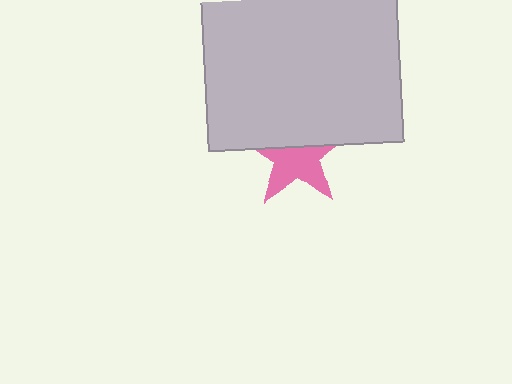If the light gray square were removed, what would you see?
You would see the complete pink star.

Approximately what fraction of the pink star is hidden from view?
Roughly 43% of the pink star is hidden behind the light gray square.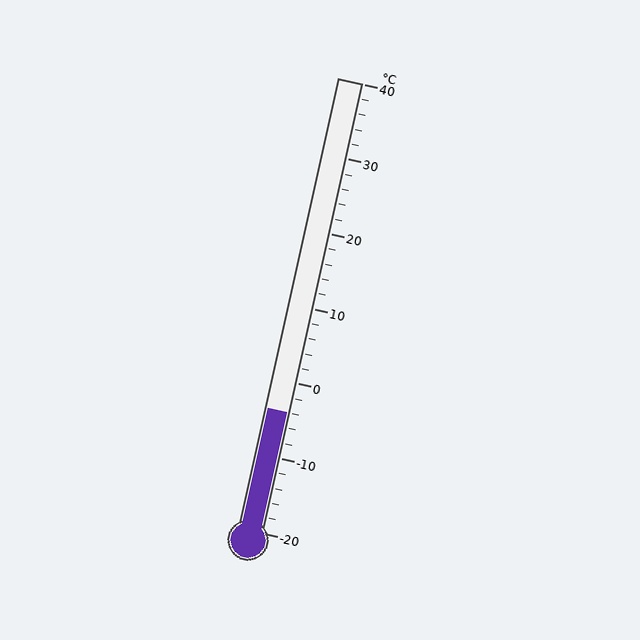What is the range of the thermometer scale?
The thermometer scale ranges from -20°C to 40°C.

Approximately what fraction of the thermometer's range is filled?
The thermometer is filled to approximately 25% of its range.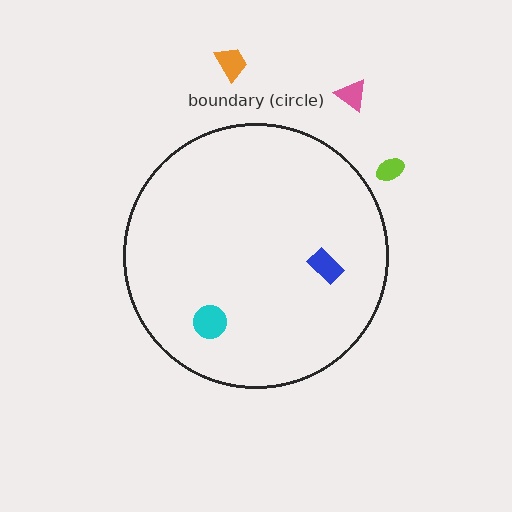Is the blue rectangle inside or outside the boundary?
Inside.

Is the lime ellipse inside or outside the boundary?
Outside.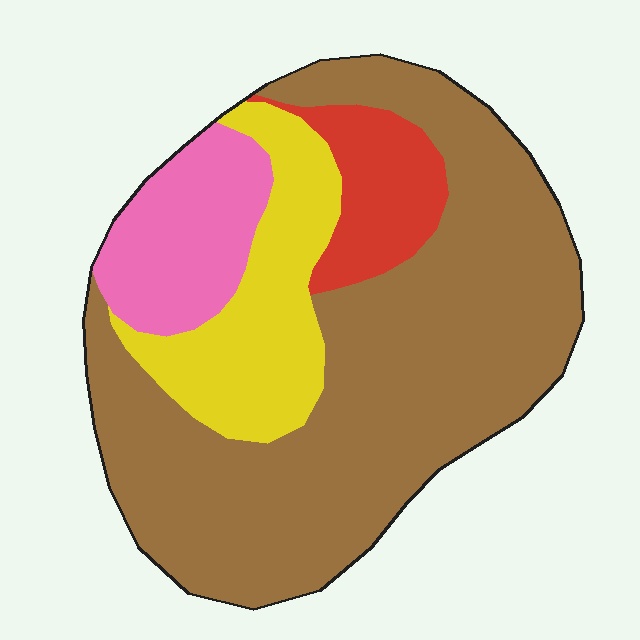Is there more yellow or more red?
Yellow.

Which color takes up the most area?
Brown, at roughly 60%.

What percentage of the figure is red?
Red takes up less than a quarter of the figure.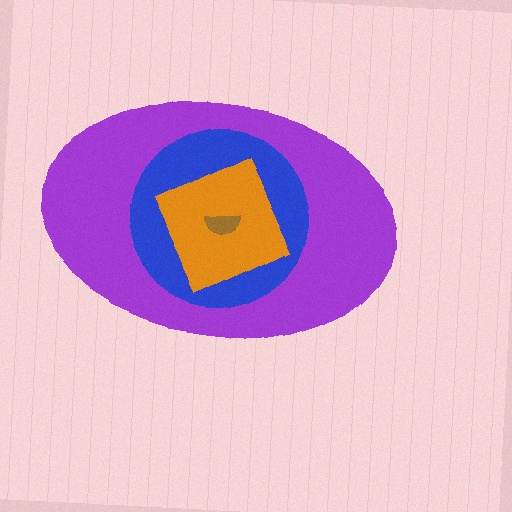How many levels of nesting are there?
4.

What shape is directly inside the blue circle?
The orange diamond.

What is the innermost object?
The brown semicircle.